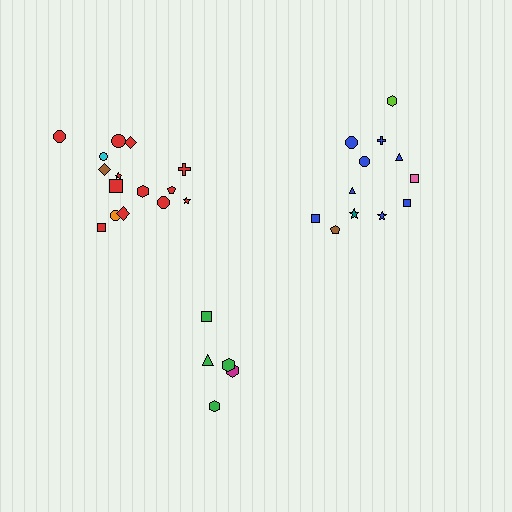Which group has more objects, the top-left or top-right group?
The top-left group.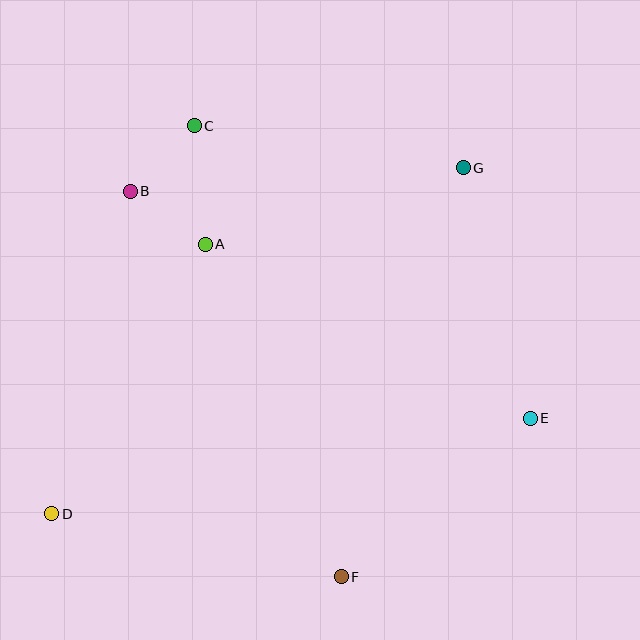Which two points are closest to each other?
Points B and C are closest to each other.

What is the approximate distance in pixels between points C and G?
The distance between C and G is approximately 272 pixels.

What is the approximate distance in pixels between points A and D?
The distance between A and D is approximately 310 pixels.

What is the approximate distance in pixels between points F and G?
The distance between F and G is approximately 427 pixels.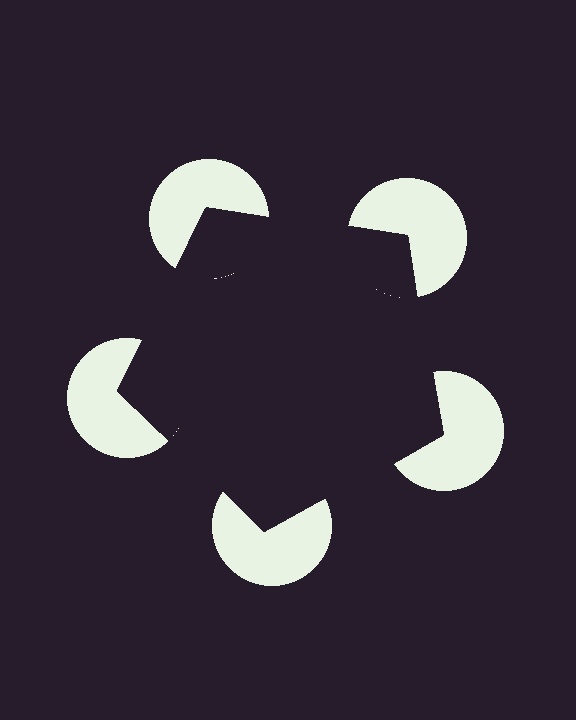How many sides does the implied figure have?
5 sides.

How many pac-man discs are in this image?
There are 5 — one at each vertex of the illusory pentagon.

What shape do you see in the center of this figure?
An illusory pentagon — its edges are inferred from the aligned wedge cuts in the pac-man discs, not physically drawn.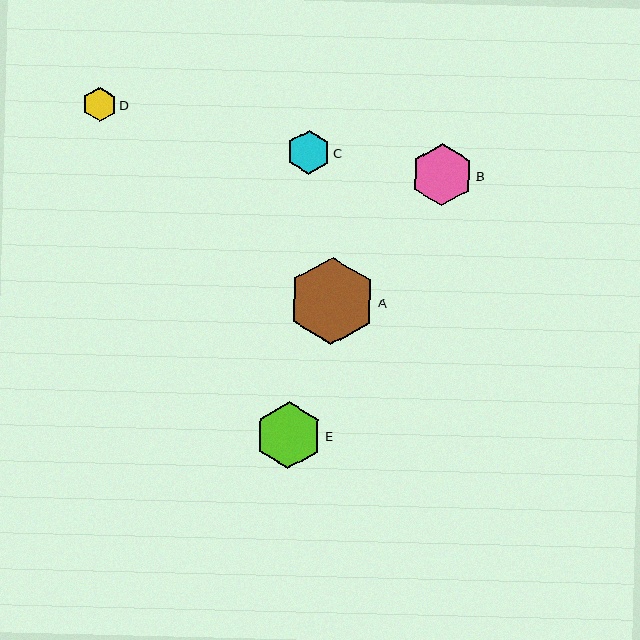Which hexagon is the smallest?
Hexagon D is the smallest with a size of approximately 34 pixels.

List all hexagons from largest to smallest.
From largest to smallest: A, E, B, C, D.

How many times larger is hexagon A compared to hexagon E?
Hexagon A is approximately 1.3 times the size of hexagon E.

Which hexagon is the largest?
Hexagon A is the largest with a size of approximately 87 pixels.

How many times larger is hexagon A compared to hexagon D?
Hexagon A is approximately 2.5 times the size of hexagon D.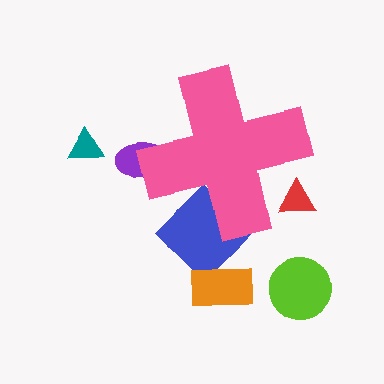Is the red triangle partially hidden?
Yes, the red triangle is partially hidden behind the pink cross.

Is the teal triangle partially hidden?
No, the teal triangle is fully visible.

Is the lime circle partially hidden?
No, the lime circle is fully visible.